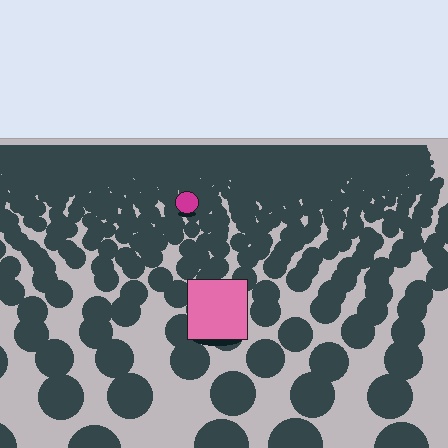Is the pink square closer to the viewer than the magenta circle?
Yes. The pink square is closer — you can tell from the texture gradient: the ground texture is coarser near it.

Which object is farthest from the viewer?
The magenta circle is farthest from the viewer. It appears smaller and the ground texture around it is denser.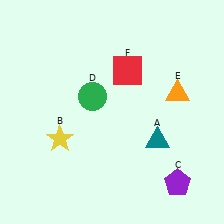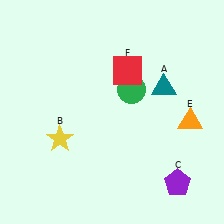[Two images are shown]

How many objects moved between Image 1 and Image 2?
3 objects moved between the two images.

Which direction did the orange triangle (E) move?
The orange triangle (E) moved down.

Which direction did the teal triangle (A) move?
The teal triangle (A) moved up.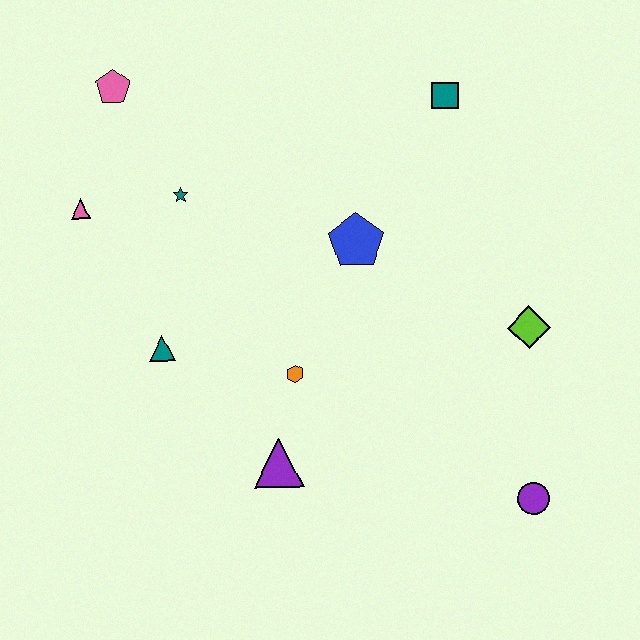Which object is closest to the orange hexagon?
The purple triangle is closest to the orange hexagon.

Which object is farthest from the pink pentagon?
The purple circle is farthest from the pink pentagon.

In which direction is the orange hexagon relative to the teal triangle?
The orange hexagon is to the right of the teal triangle.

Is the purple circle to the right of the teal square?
Yes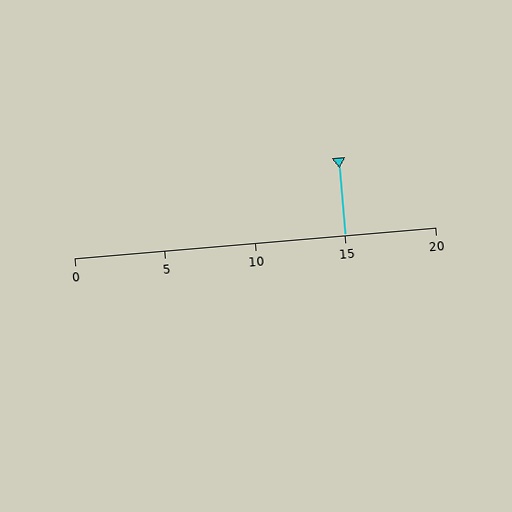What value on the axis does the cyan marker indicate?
The marker indicates approximately 15.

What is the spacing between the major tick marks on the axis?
The major ticks are spaced 5 apart.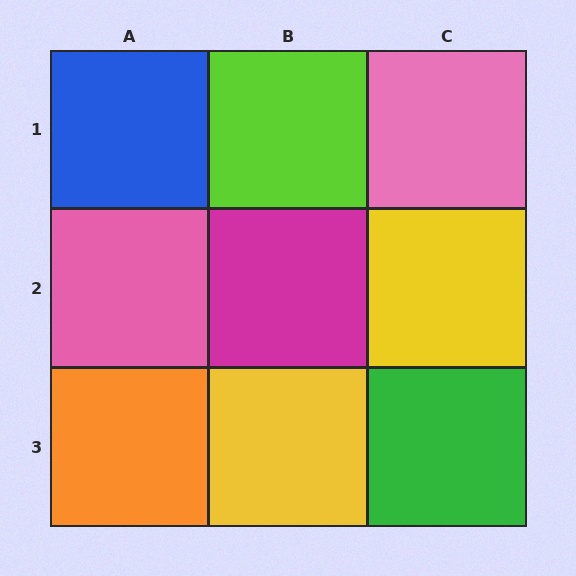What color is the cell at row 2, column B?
Magenta.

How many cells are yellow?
2 cells are yellow.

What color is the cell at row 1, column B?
Lime.